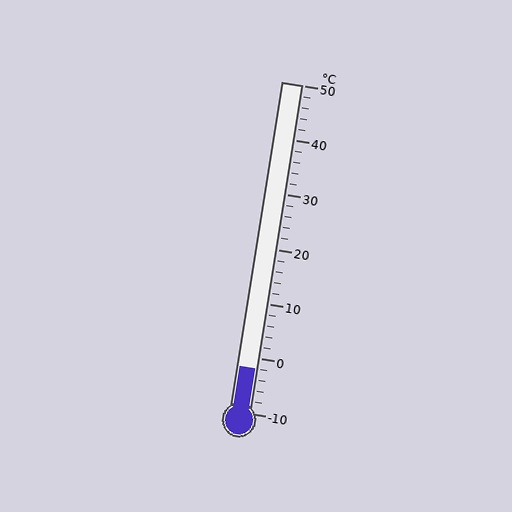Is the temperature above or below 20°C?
The temperature is below 20°C.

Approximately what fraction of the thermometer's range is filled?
The thermometer is filled to approximately 15% of its range.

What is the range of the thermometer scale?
The thermometer scale ranges from -10°C to 50°C.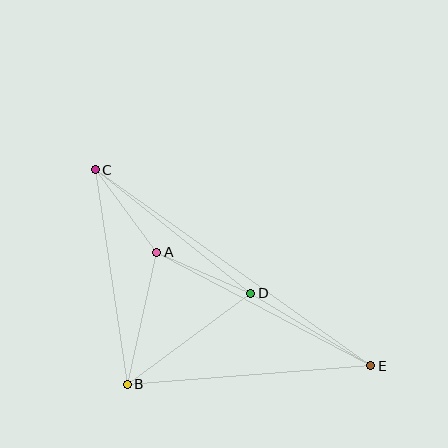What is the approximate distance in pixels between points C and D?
The distance between C and D is approximately 199 pixels.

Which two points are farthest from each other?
Points C and E are farthest from each other.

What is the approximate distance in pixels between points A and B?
The distance between A and B is approximately 135 pixels.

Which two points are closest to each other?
Points A and D are closest to each other.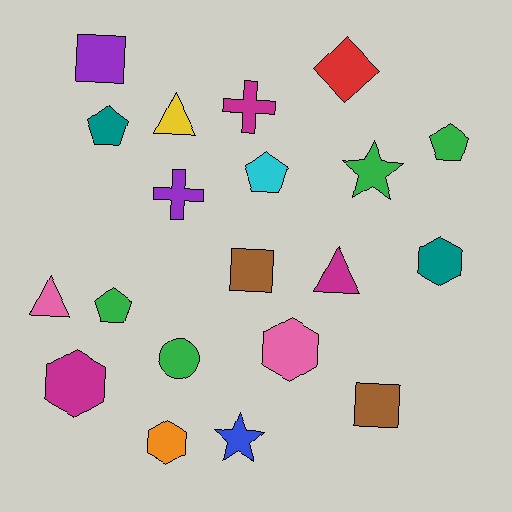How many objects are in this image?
There are 20 objects.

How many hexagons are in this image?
There are 4 hexagons.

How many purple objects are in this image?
There are 2 purple objects.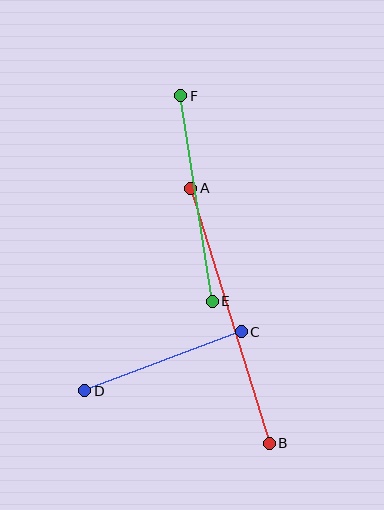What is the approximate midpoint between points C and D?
The midpoint is at approximately (163, 361) pixels.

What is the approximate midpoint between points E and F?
The midpoint is at approximately (196, 199) pixels.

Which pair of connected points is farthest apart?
Points A and B are farthest apart.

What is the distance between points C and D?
The distance is approximately 167 pixels.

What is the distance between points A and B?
The distance is approximately 267 pixels.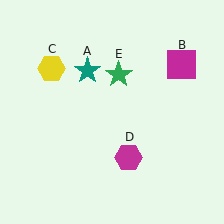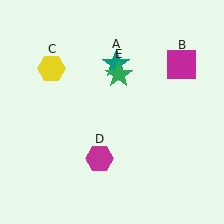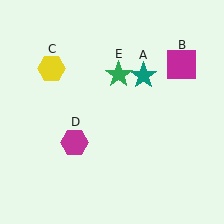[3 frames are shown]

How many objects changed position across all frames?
2 objects changed position: teal star (object A), magenta hexagon (object D).